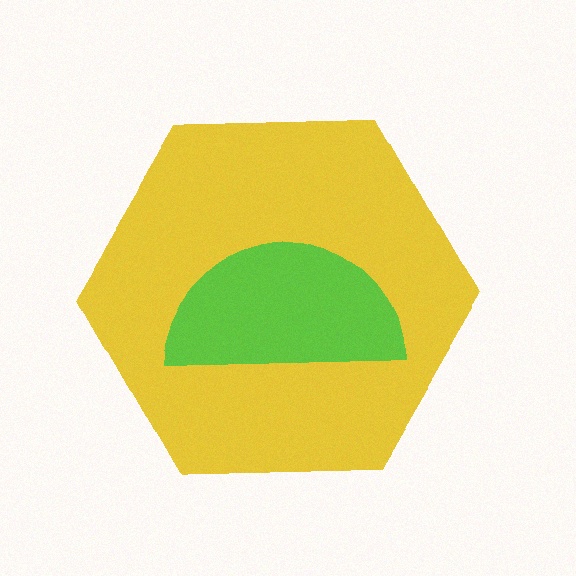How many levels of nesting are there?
2.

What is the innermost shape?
The lime semicircle.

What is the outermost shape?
The yellow hexagon.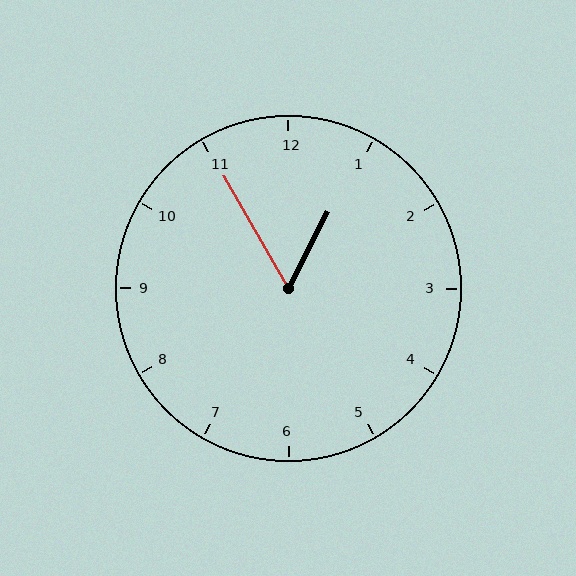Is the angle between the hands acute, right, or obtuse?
It is acute.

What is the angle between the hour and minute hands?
Approximately 58 degrees.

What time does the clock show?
12:55.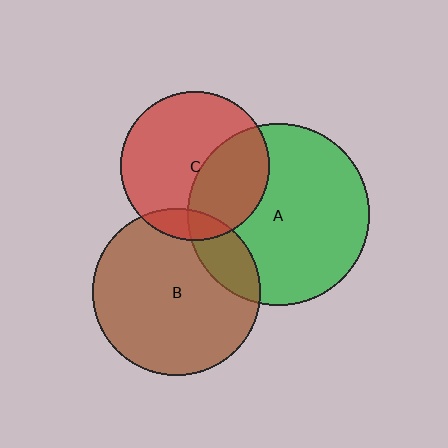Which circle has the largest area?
Circle A (green).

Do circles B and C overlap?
Yes.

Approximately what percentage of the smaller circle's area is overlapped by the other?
Approximately 10%.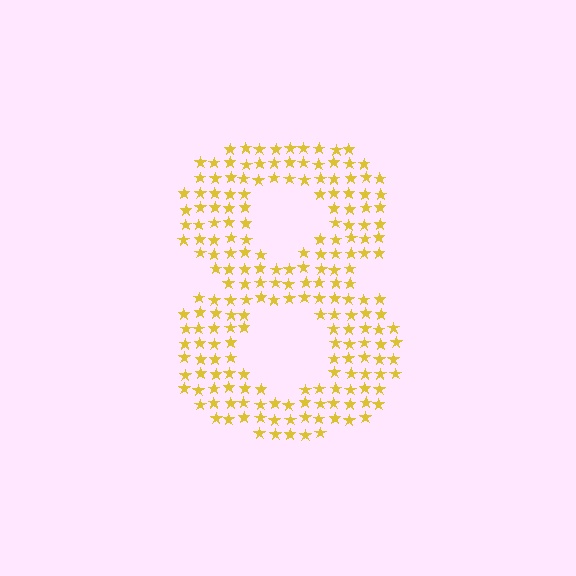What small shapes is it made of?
It is made of small stars.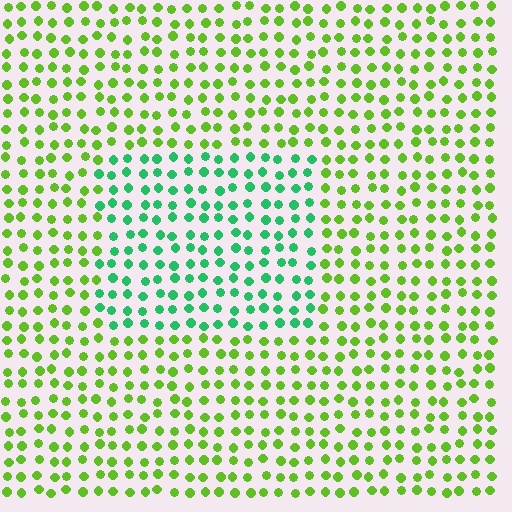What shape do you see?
I see a rectangle.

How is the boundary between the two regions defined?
The boundary is defined purely by a slight shift in hue (about 49 degrees). Spacing, size, and orientation are identical on both sides.